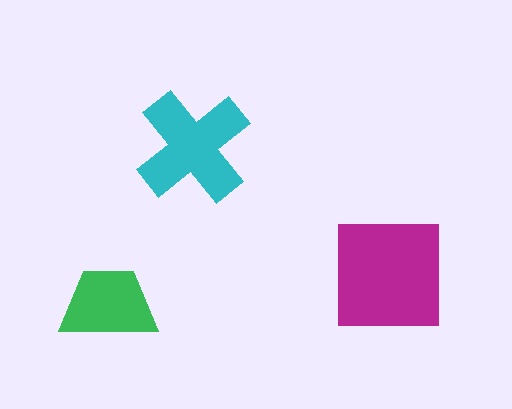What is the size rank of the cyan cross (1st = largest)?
2nd.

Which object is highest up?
The cyan cross is topmost.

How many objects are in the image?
There are 3 objects in the image.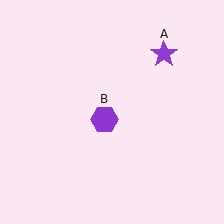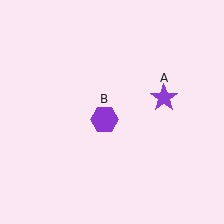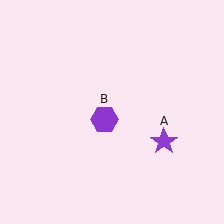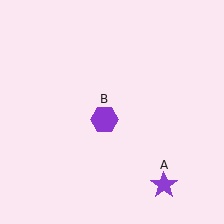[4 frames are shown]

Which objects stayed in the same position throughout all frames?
Purple hexagon (object B) remained stationary.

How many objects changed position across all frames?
1 object changed position: purple star (object A).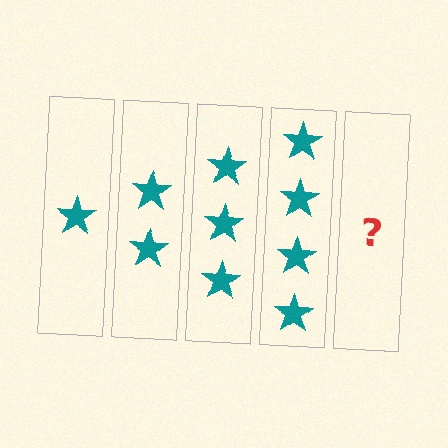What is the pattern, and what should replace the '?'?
The pattern is that each step adds one more star. The '?' should be 5 stars.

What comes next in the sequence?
The next element should be 5 stars.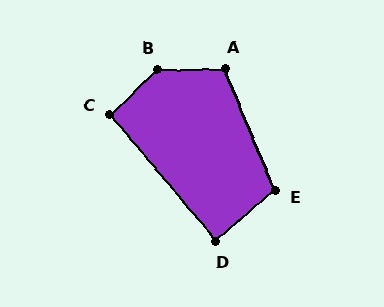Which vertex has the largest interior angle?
B, at approximately 137 degrees.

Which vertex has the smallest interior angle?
D, at approximately 89 degrees.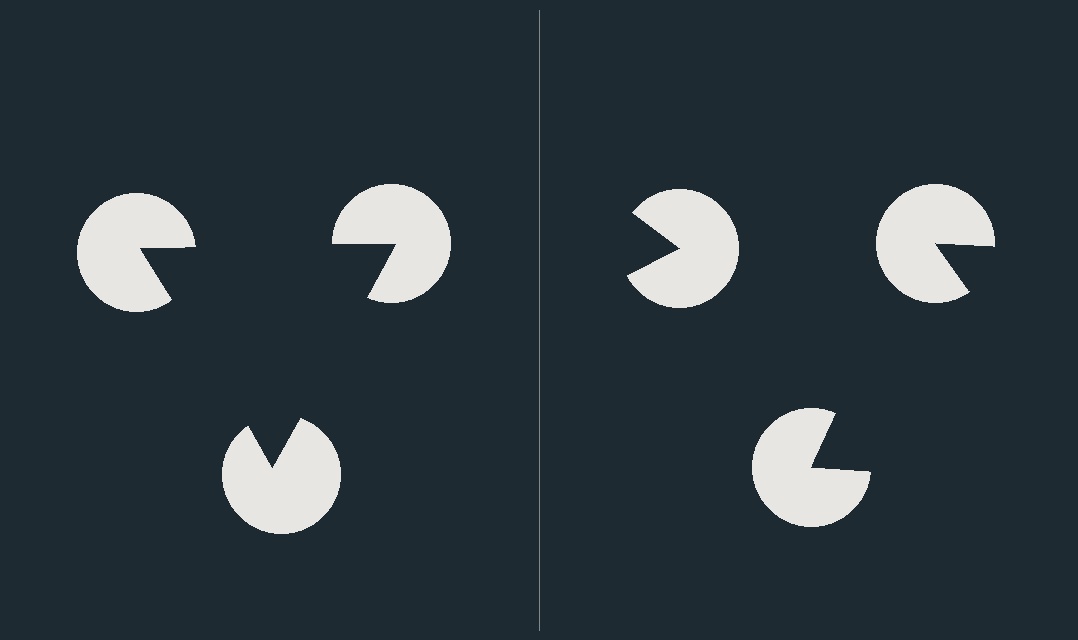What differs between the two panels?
The pac-man discs are positioned identically on both sides; only the wedge orientations differ. On the left they align to a triangle; on the right they are misaligned.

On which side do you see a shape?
An illusory triangle appears on the left side. On the right side the wedge cuts are rotated, so no coherent shape forms.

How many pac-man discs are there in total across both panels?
6 — 3 on each side.